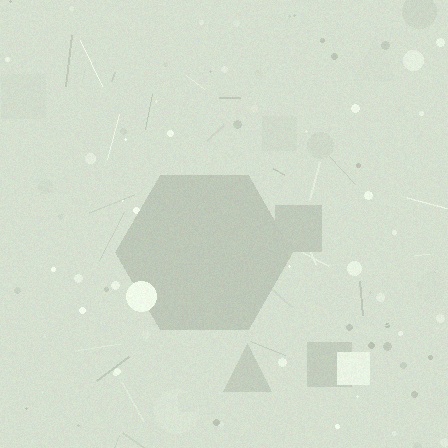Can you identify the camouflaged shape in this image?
The camouflaged shape is a hexagon.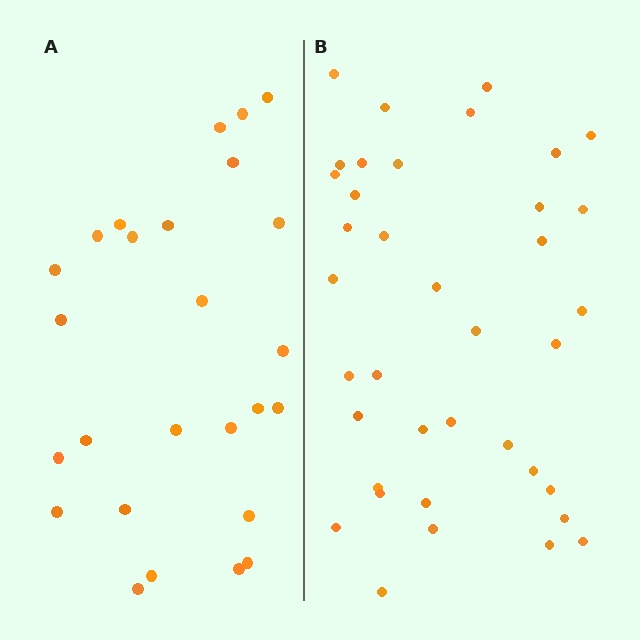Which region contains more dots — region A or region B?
Region B (the right region) has more dots.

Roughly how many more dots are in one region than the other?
Region B has roughly 12 or so more dots than region A.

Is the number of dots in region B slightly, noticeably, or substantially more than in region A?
Region B has substantially more. The ratio is roughly 1.5 to 1.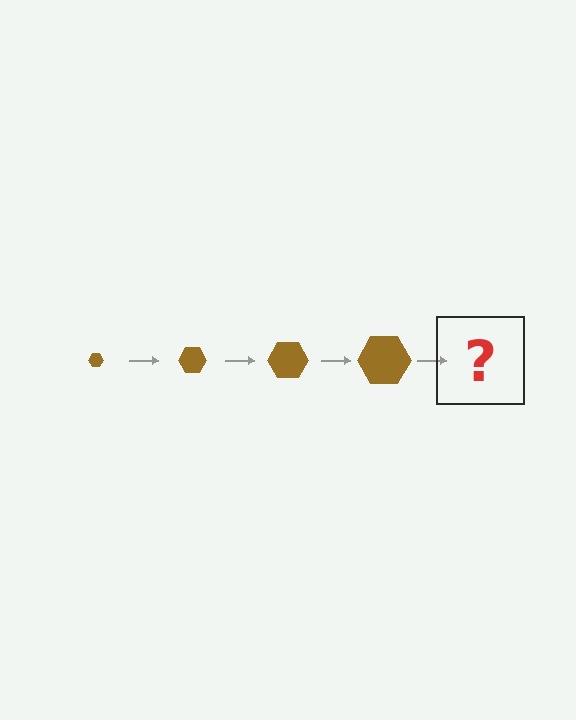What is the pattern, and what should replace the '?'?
The pattern is that the hexagon gets progressively larger each step. The '?' should be a brown hexagon, larger than the previous one.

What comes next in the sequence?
The next element should be a brown hexagon, larger than the previous one.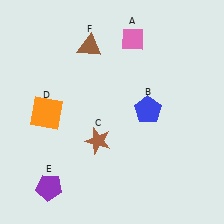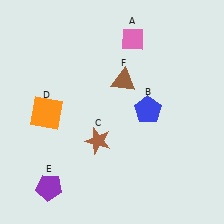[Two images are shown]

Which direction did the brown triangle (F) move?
The brown triangle (F) moved down.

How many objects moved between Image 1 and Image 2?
1 object moved between the two images.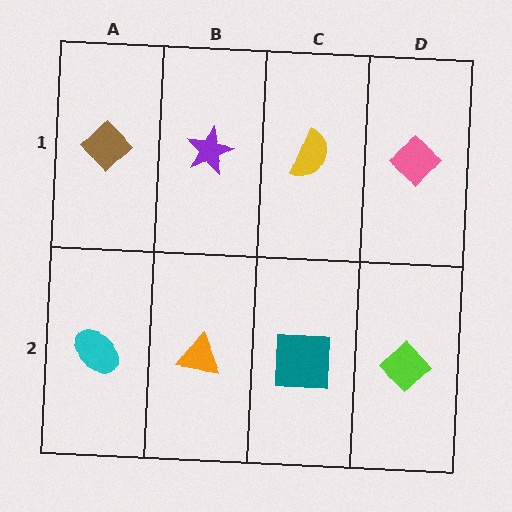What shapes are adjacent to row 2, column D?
A pink diamond (row 1, column D), a teal square (row 2, column C).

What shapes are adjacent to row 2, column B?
A purple star (row 1, column B), a cyan ellipse (row 2, column A), a teal square (row 2, column C).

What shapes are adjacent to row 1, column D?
A lime diamond (row 2, column D), a yellow semicircle (row 1, column C).